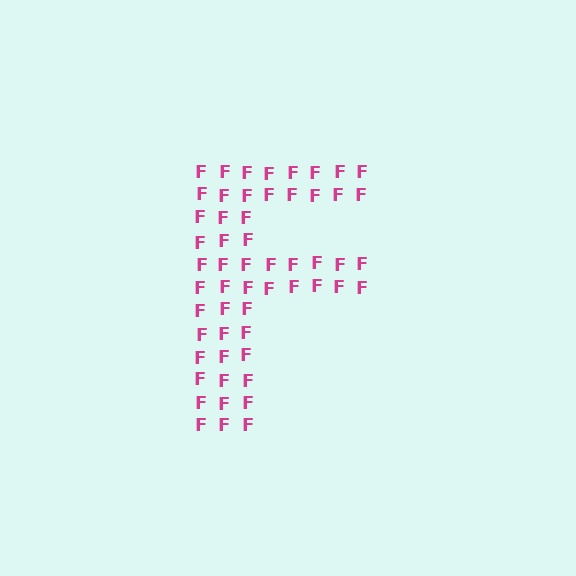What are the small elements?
The small elements are letter F's.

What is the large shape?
The large shape is the letter F.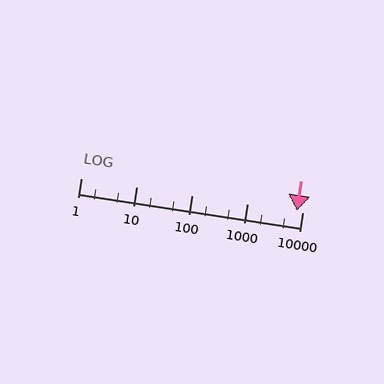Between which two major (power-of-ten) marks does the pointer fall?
The pointer is between 1000 and 10000.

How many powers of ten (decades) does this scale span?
The scale spans 4 decades, from 1 to 10000.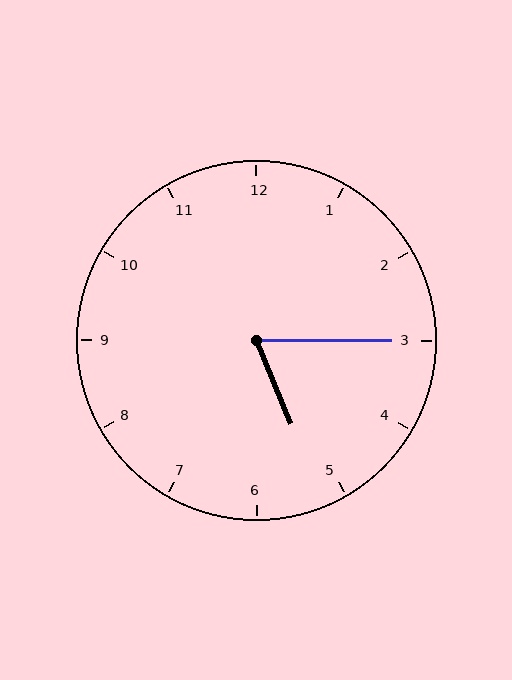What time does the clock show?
5:15.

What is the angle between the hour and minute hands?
Approximately 68 degrees.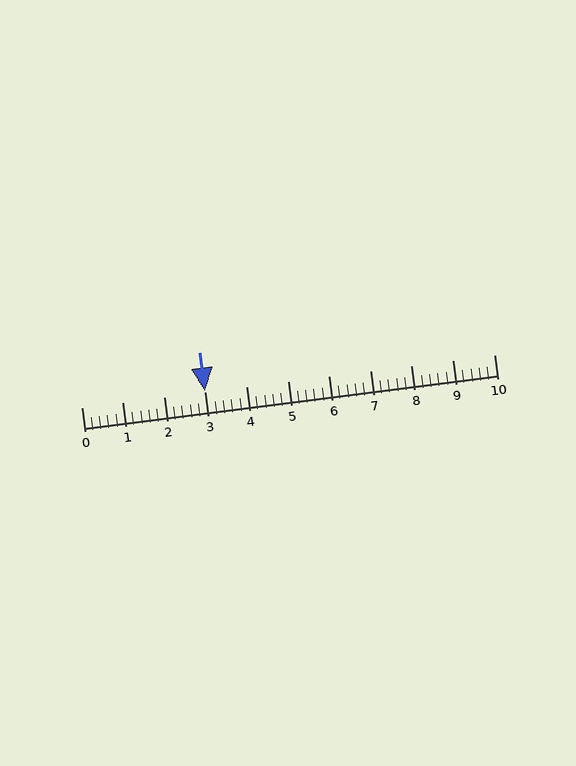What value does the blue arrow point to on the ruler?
The blue arrow points to approximately 3.0.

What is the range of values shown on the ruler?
The ruler shows values from 0 to 10.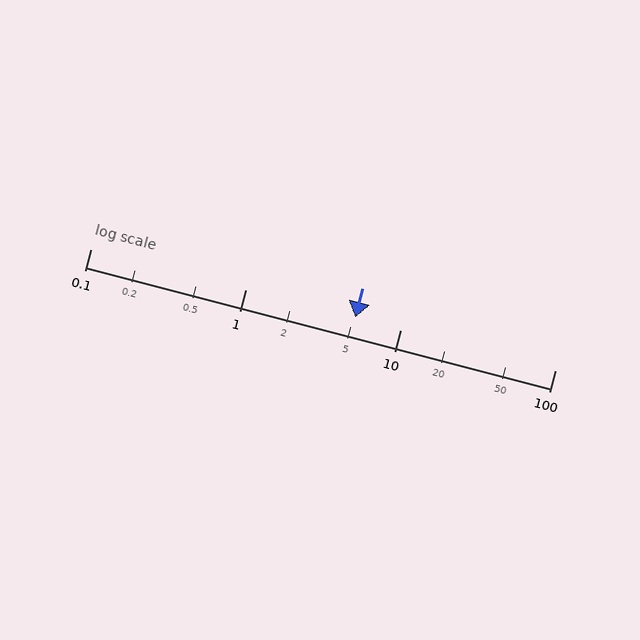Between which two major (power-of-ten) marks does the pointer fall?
The pointer is between 1 and 10.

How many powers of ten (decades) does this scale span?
The scale spans 3 decades, from 0.1 to 100.